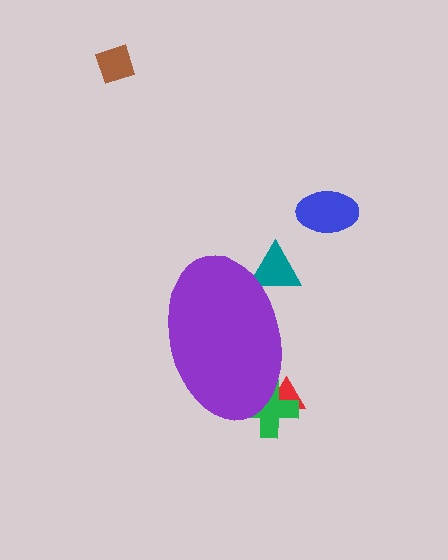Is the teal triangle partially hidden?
Yes, the teal triangle is partially hidden behind the purple ellipse.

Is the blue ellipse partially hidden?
No, the blue ellipse is fully visible.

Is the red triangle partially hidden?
Yes, the red triangle is partially hidden behind the purple ellipse.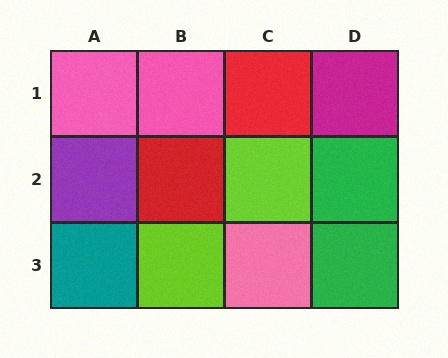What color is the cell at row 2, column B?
Red.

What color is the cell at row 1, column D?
Magenta.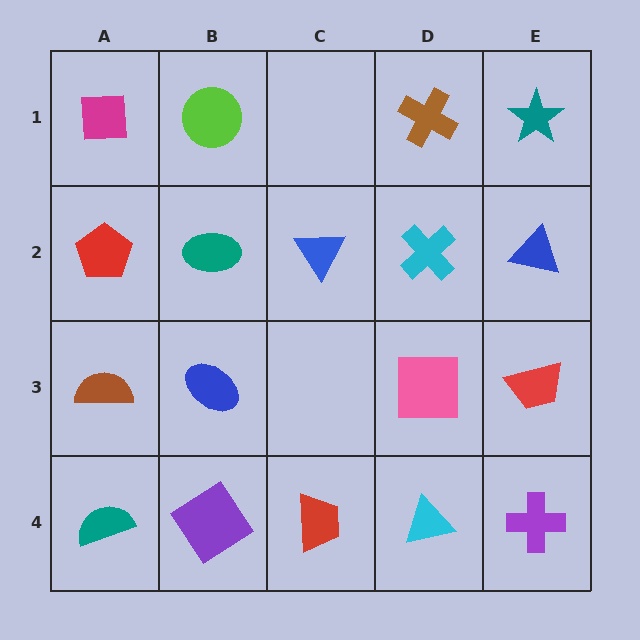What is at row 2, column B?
A teal ellipse.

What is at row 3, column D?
A pink square.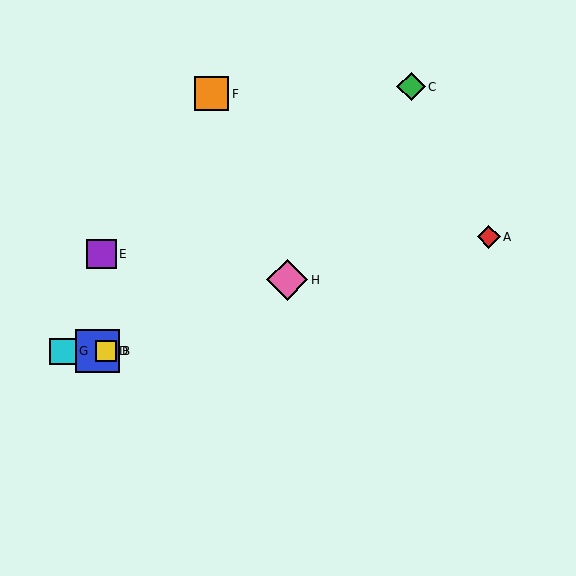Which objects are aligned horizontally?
Objects B, D, G are aligned horizontally.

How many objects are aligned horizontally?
3 objects (B, D, G) are aligned horizontally.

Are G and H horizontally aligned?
No, G is at y≈351 and H is at y≈280.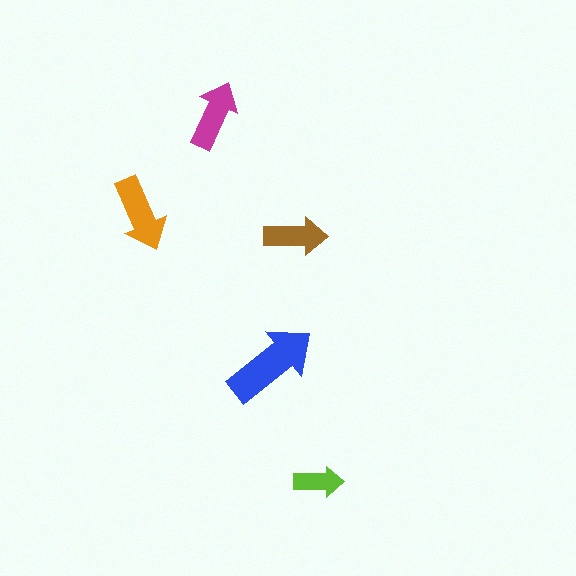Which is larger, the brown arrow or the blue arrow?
The blue one.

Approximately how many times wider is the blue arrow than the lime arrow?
About 2 times wider.